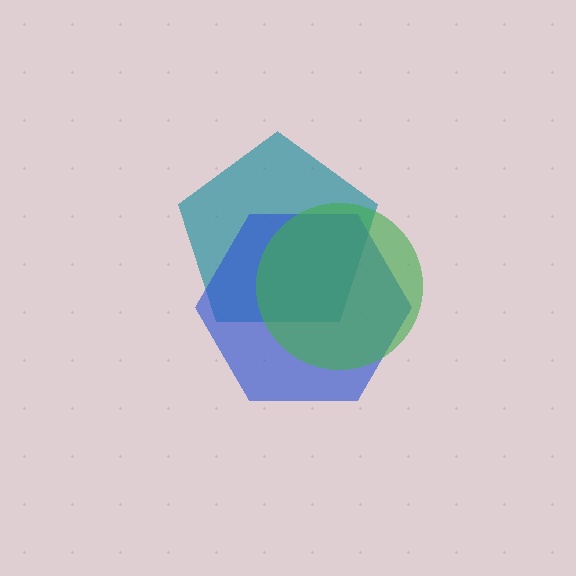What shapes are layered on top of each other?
The layered shapes are: a teal pentagon, a blue hexagon, a green circle.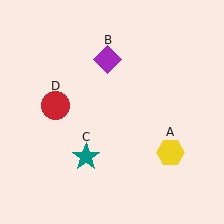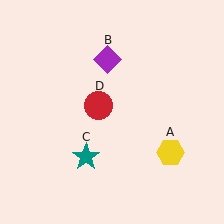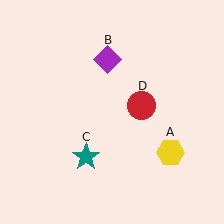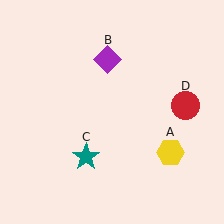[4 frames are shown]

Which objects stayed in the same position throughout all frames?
Yellow hexagon (object A) and purple diamond (object B) and teal star (object C) remained stationary.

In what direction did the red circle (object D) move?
The red circle (object D) moved right.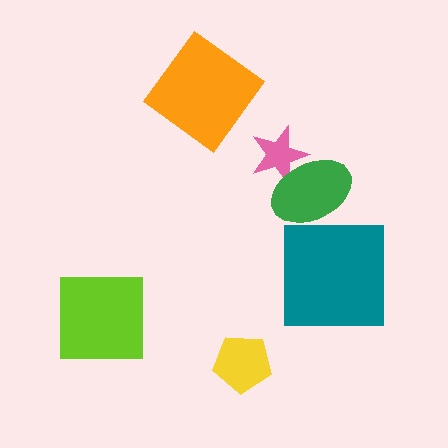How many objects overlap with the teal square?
0 objects overlap with the teal square.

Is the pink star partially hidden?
Yes, it is partially covered by another shape.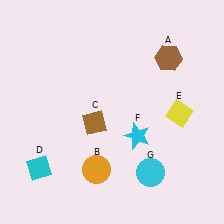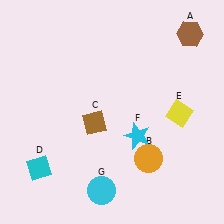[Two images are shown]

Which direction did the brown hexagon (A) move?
The brown hexagon (A) moved up.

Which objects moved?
The objects that moved are: the brown hexagon (A), the orange circle (B), the cyan circle (G).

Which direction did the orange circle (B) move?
The orange circle (B) moved right.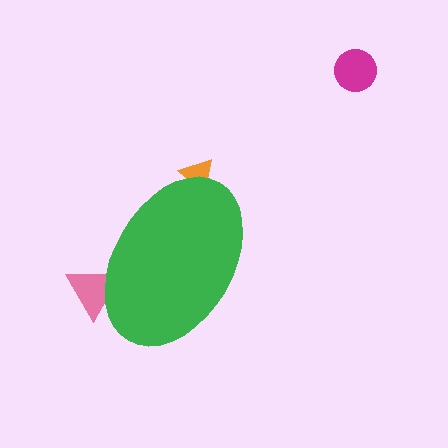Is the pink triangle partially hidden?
Yes, the pink triangle is partially hidden behind the green ellipse.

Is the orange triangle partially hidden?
Yes, the orange triangle is partially hidden behind the green ellipse.